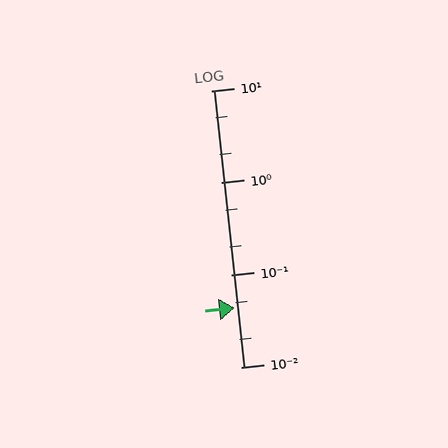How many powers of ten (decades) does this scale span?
The scale spans 3 decades, from 0.01 to 10.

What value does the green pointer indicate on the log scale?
The pointer indicates approximately 0.044.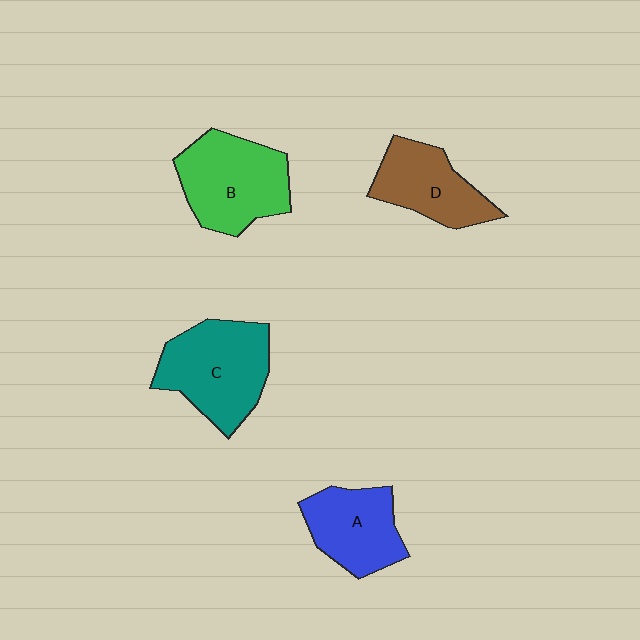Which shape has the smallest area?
Shape D (brown).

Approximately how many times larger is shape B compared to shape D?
Approximately 1.3 times.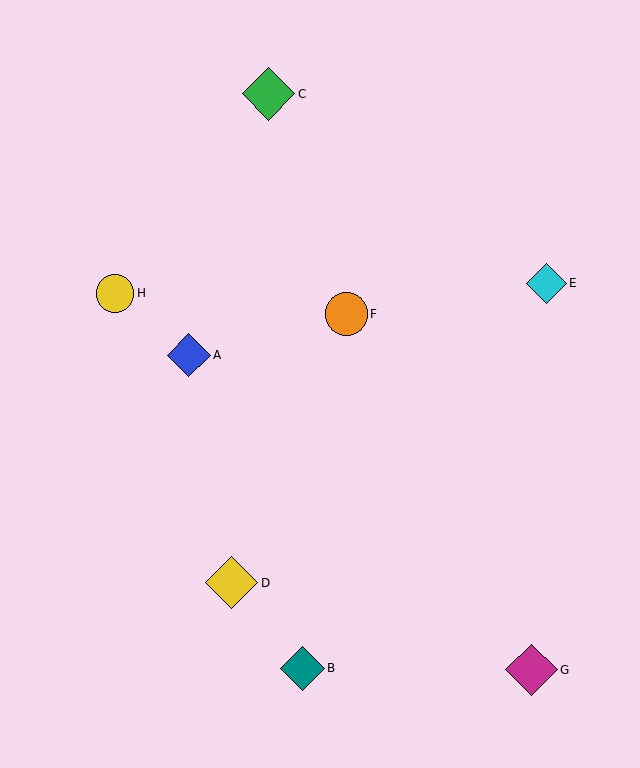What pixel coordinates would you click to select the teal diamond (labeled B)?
Click at (303, 669) to select the teal diamond B.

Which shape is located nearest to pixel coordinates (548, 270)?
The cyan diamond (labeled E) at (547, 283) is nearest to that location.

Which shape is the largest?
The green diamond (labeled C) is the largest.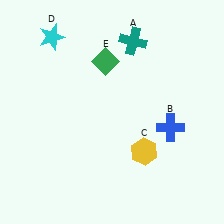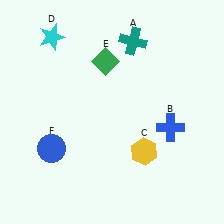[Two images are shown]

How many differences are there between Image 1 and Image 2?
There is 1 difference between the two images.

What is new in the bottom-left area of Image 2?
A blue circle (F) was added in the bottom-left area of Image 2.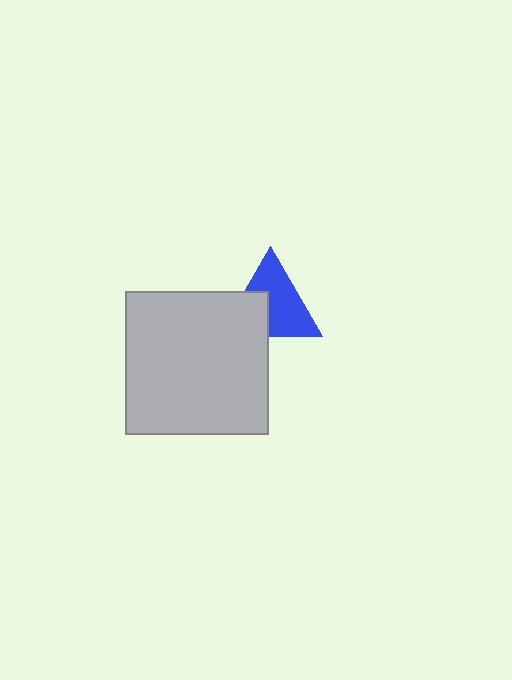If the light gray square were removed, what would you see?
You would see the complete blue triangle.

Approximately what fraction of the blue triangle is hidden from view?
Roughly 37% of the blue triangle is hidden behind the light gray square.